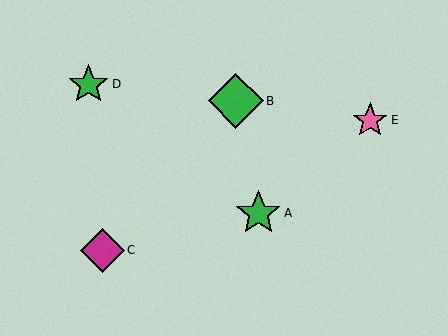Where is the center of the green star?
The center of the green star is at (88, 84).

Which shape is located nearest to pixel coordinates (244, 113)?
The green diamond (labeled B) at (236, 101) is nearest to that location.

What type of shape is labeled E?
Shape E is a pink star.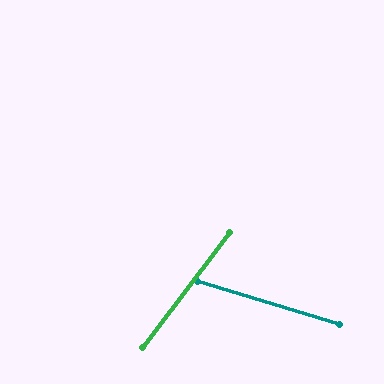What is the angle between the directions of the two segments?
Approximately 70 degrees.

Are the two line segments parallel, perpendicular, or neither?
Neither parallel nor perpendicular — they differ by about 70°.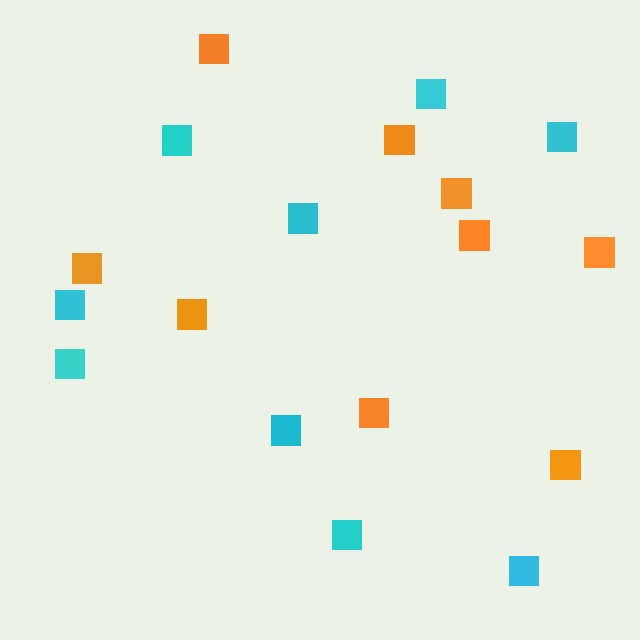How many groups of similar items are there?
There are 2 groups: one group of cyan squares (9) and one group of orange squares (9).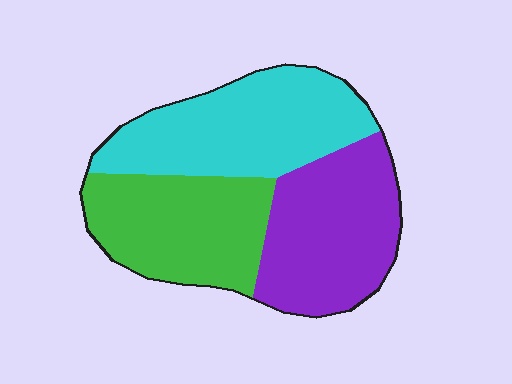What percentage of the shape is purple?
Purple covers 33% of the shape.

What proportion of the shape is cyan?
Cyan takes up about three eighths (3/8) of the shape.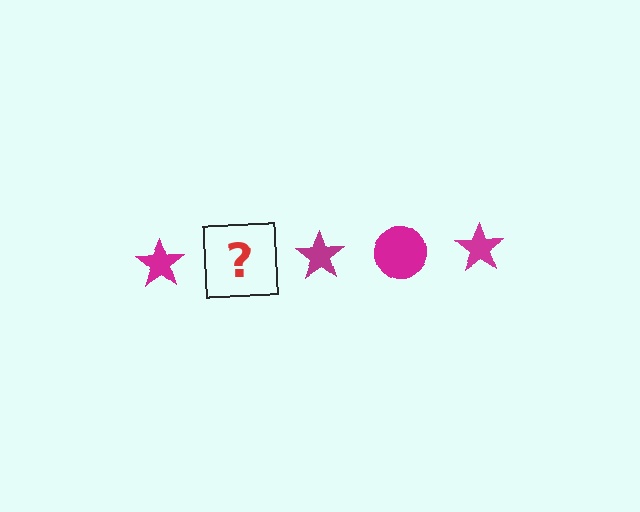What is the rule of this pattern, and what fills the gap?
The rule is that the pattern cycles through star, circle shapes in magenta. The gap should be filled with a magenta circle.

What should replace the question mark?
The question mark should be replaced with a magenta circle.